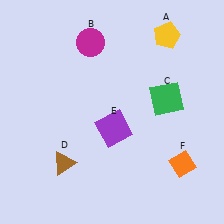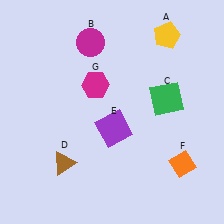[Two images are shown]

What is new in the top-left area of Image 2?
A magenta hexagon (G) was added in the top-left area of Image 2.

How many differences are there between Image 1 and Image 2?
There is 1 difference between the two images.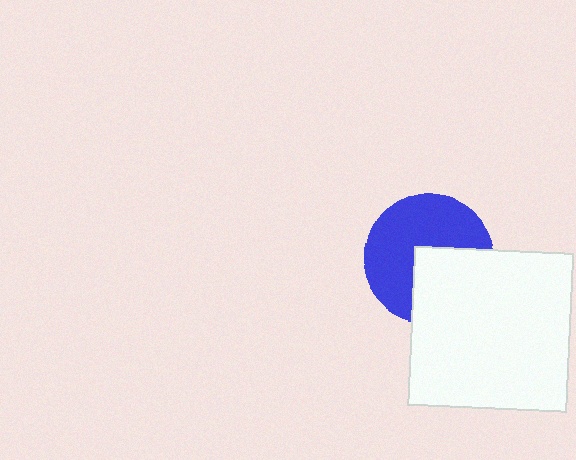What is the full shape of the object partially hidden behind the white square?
The partially hidden object is a blue circle.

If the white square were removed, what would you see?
You would see the complete blue circle.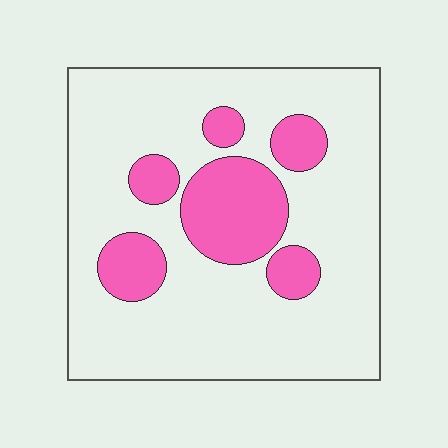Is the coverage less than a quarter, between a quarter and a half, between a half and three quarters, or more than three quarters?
Less than a quarter.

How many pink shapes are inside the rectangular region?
6.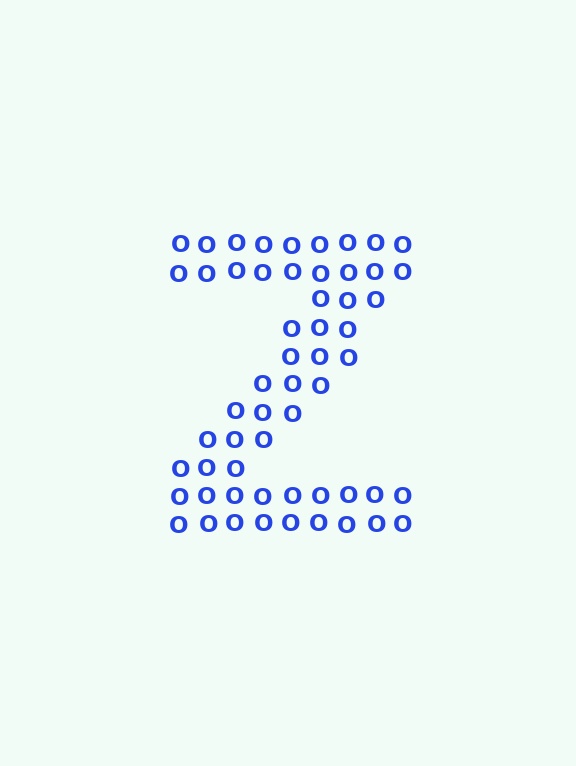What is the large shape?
The large shape is the letter Z.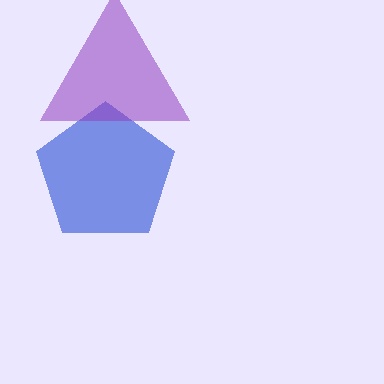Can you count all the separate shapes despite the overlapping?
Yes, there are 2 separate shapes.